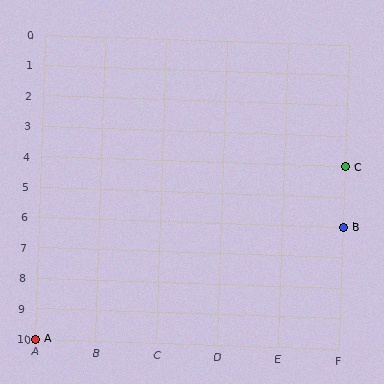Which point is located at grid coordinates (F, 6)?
Point B is at (F, 6).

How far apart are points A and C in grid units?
Points A and C are 5 columns and 6 rows apart (about 7.8 grid units diagonally).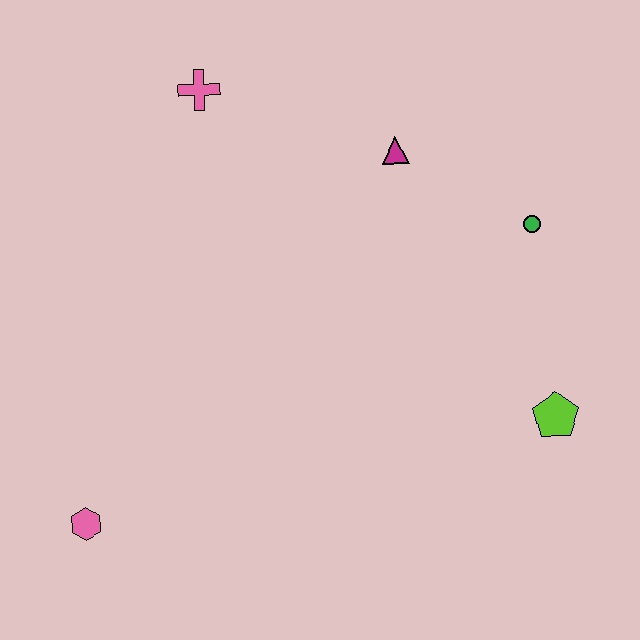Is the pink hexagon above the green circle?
No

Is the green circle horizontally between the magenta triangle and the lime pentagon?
Yes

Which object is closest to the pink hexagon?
The pink cross is closest to the pink hexagon.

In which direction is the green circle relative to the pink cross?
The green circle is to the right of the pink cross.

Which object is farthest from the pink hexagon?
The green circle is farthest from the pink hexagon.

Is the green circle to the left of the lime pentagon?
Yes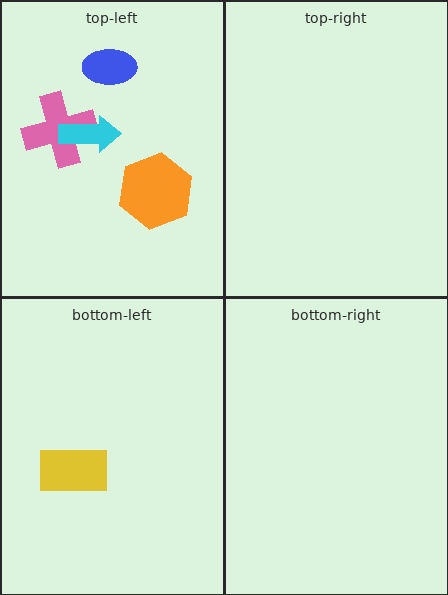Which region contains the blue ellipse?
The top-left region.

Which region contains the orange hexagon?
The top-left region.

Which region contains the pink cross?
The top-left region.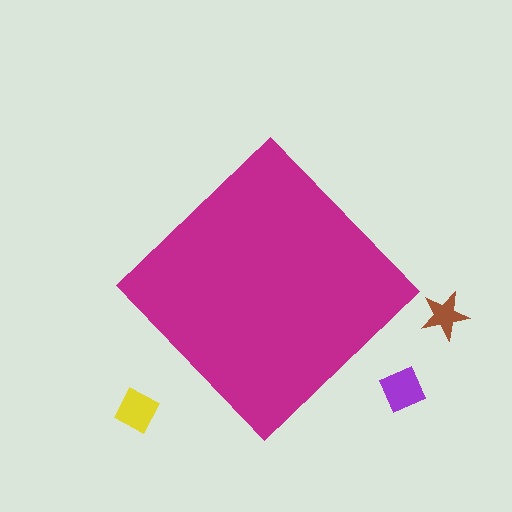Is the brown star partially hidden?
No, the brown star is fully visible.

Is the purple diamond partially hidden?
No, the purple diamond is fully visible.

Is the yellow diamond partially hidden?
No, the yellow diamond is fully visible.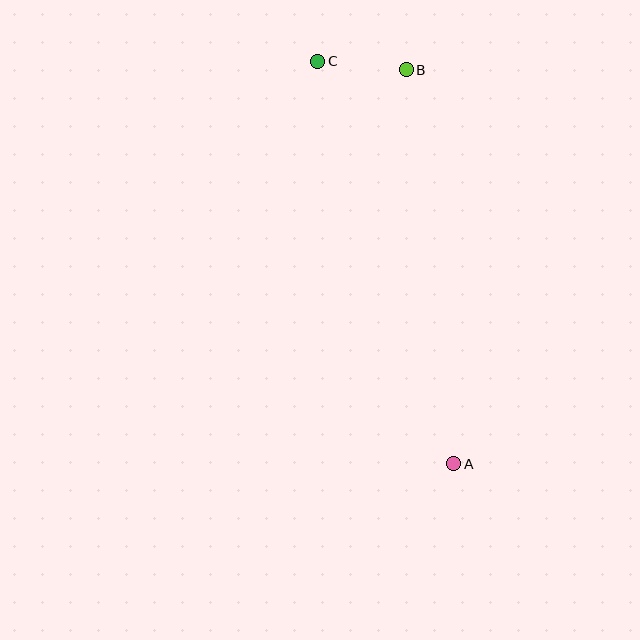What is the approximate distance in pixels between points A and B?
The distance between A and B is approximately 397 pixels.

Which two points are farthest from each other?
Points A and C are farthest from each other.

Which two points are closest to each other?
Points B and C are closest to each other.